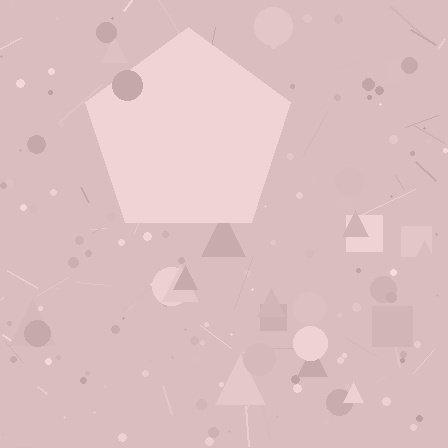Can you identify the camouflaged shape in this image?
The camouflaged shape is a pentagon.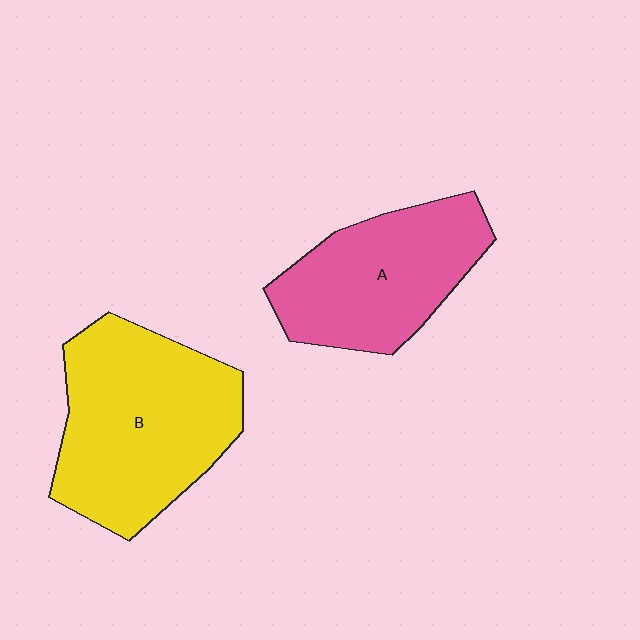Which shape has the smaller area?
Shape A (pink).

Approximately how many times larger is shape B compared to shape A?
Approximately 1.3 times.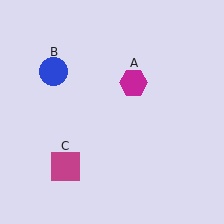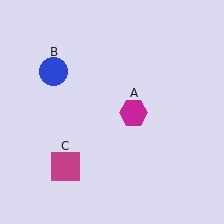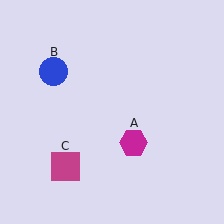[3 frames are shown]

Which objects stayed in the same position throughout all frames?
Blue circle (object B) and magenta square (object C) remained stationary.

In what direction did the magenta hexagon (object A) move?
The magenta hexagon (object A) moved down.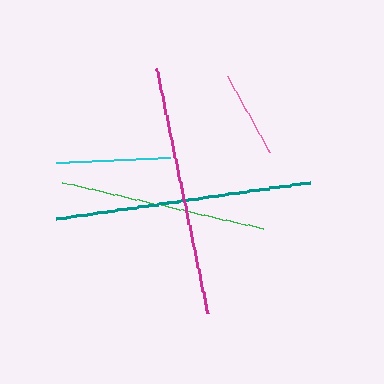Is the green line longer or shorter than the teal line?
The teal line is longer than the green line.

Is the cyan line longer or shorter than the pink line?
The cyan line is longer than the pink line.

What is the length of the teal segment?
The teal segment is approximately 256 pixels long.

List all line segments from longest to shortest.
From longest to shortest: teal, magenta, green, cyan, pink.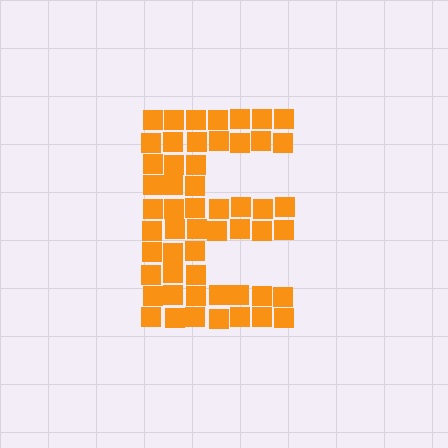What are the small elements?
The small elements are squares.